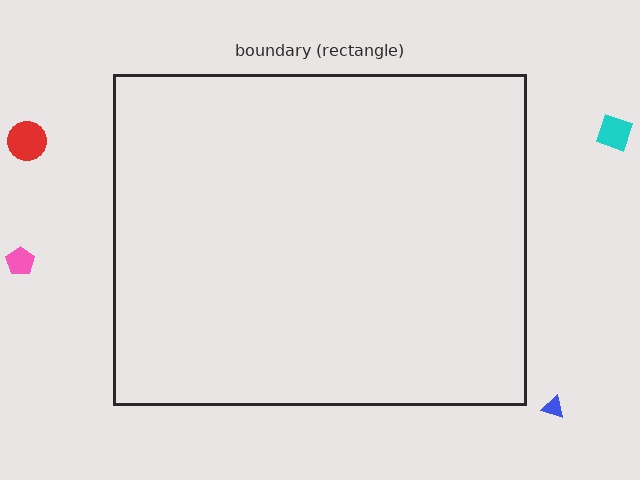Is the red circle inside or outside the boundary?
Outside.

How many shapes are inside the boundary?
0 inside, 4 outside.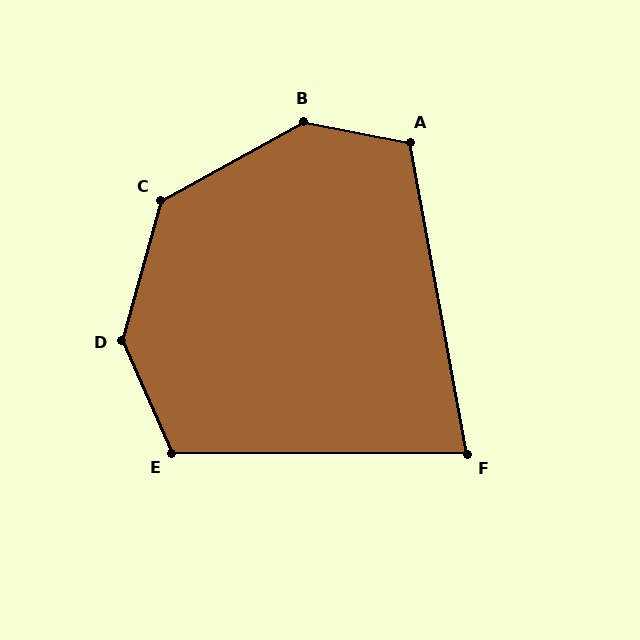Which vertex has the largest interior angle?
D, at approximately 140 degrees.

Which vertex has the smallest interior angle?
F, at approximately 80 degrees.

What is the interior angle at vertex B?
Approximately 140 degrees (obtuse).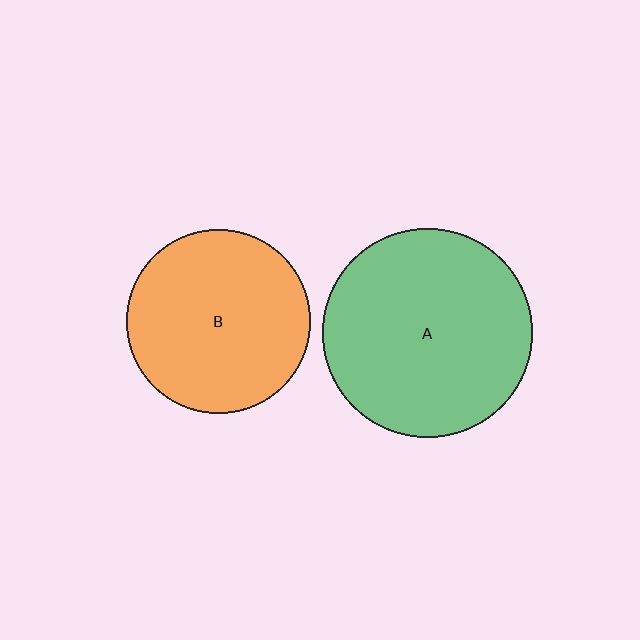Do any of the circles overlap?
No, none of the circles overlap.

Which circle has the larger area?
Circle A (green).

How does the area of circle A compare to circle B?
Approximately 1.3 times.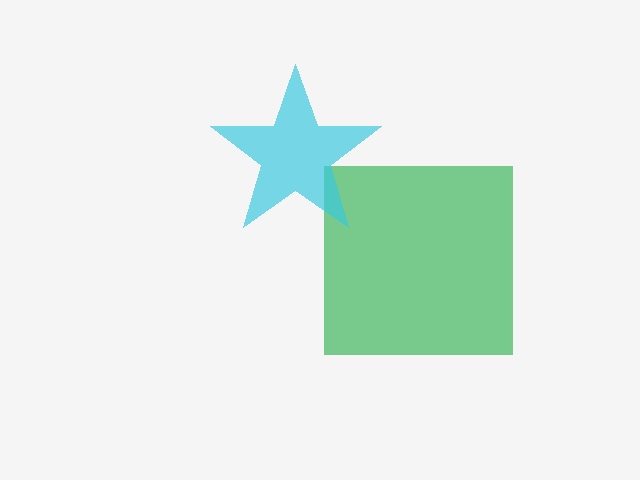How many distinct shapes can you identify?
There are 2 distinct shapes: a green square, a cyan star.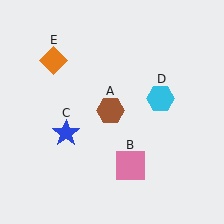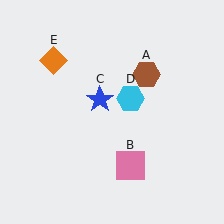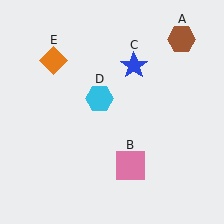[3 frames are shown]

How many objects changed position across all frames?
3 objects changed position: brown hexagon (object A), blue star (object C), cyan hexagon (object D).